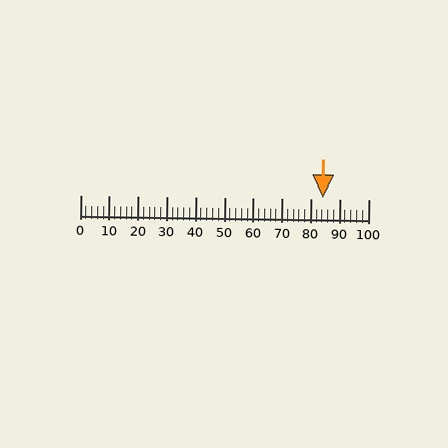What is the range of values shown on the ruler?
The ruler shows values from 0 to 100.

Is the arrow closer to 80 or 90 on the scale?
The arrow is closer to 80.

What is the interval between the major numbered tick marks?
The major tick marks are spaced 10 units apart.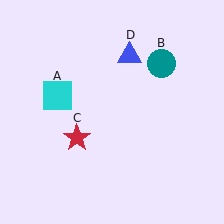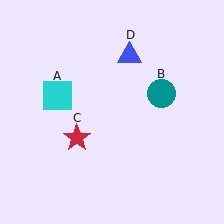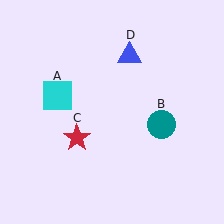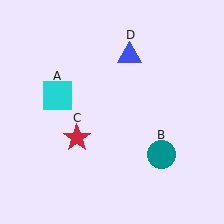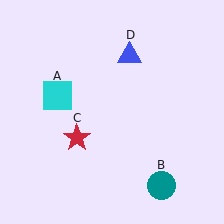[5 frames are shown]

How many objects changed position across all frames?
1 object changed position: teal circle (object B).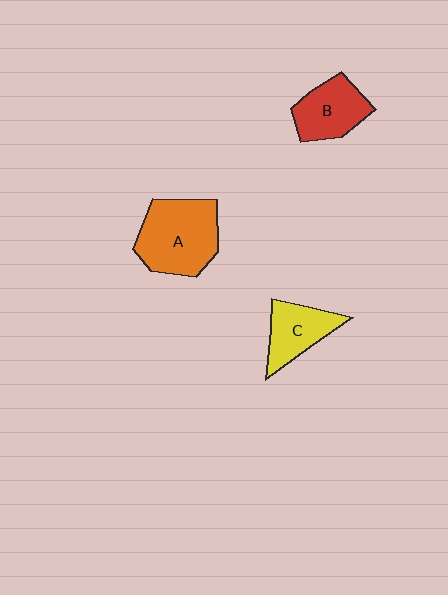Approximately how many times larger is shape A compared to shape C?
Approximately 1.6 times.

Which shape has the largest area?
Shape A (orange).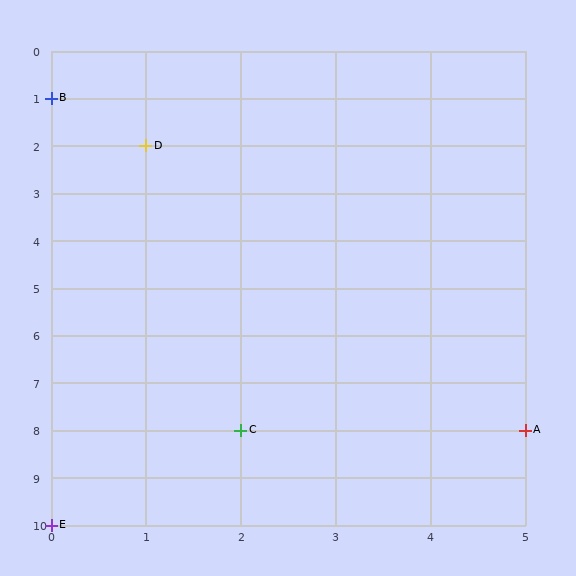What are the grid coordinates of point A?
Point A is at grid coordinates (5, 8).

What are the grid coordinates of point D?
Point D is at grid coordinates (1, 2).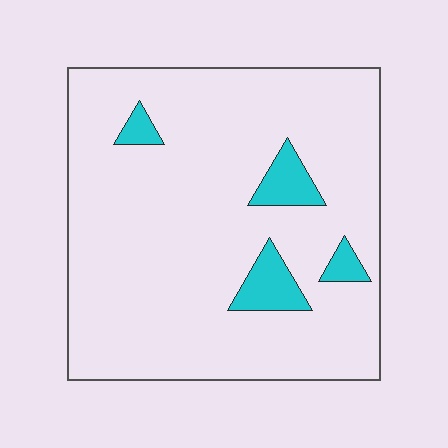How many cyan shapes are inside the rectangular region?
4.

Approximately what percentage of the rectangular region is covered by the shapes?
Approximately 10%.